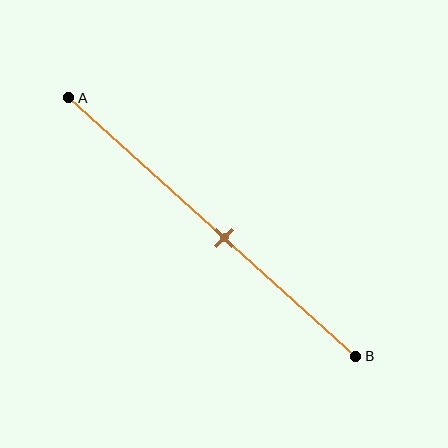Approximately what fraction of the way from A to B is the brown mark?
The brown mark is approximately 55% of the way from A to B.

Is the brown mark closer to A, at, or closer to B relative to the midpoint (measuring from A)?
The brown mark is closer to point B than the midpoint of segment AB.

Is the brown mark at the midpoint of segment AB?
No, the mark is at about 55% from A, not at the 50% midpoint.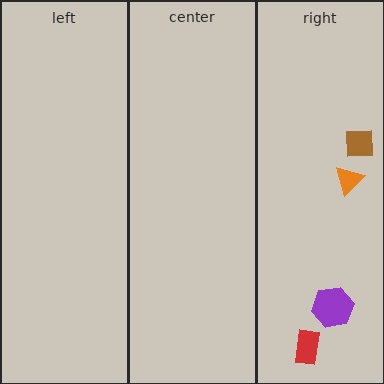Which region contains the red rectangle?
The right region.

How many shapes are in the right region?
4.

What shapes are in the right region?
The red rectangle, the brown square, the purple hexagon, the orange triangle.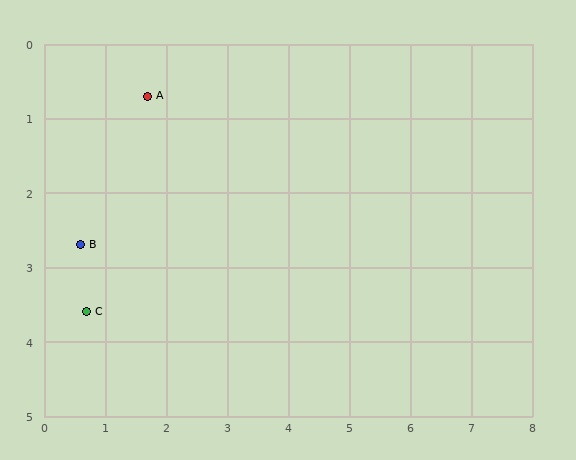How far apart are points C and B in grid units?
Points C and B are about 0.9 grid units apart.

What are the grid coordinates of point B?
Point B is at approximately (0.6, 2.7).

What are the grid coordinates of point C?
Point C is at approximately (0.7, 3.6).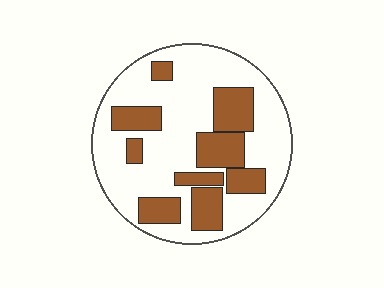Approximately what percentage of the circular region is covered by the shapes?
Approximately 30%.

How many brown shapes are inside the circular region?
9.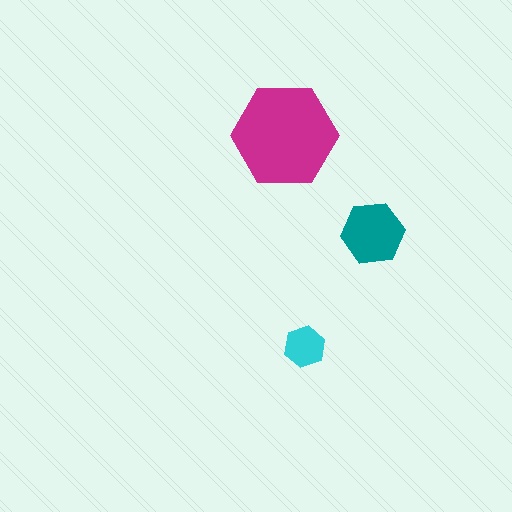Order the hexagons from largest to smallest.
the magenta one, the teal one, the cyan one.